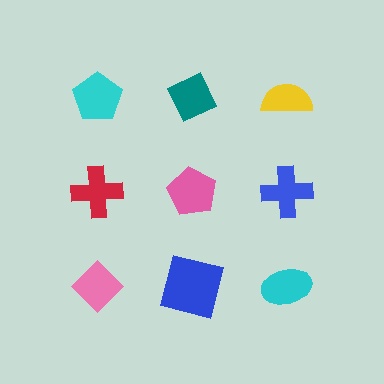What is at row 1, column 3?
A yellow semicircle.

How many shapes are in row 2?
3 shapes.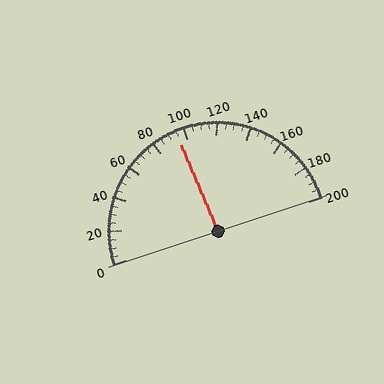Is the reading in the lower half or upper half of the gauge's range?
The reading is in the lower half of the range (0 to 200).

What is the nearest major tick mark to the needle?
The nearest major tick mark is 100.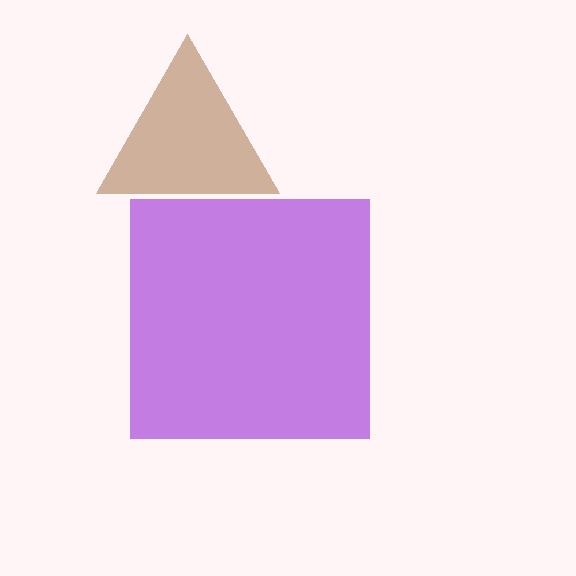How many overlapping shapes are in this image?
There are 2 overlapping shapes in the image.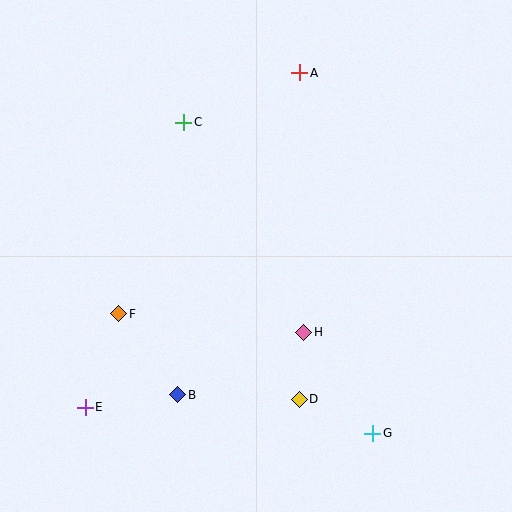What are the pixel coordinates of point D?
Point D is at (299, 399).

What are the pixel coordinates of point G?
Point G is at (373, 433).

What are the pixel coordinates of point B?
Point B is at (178, 395).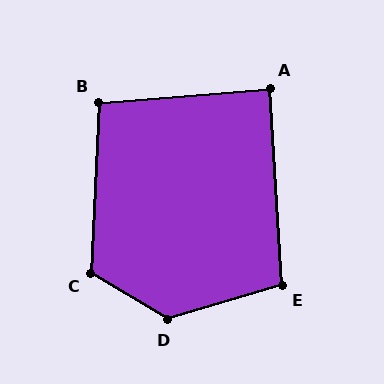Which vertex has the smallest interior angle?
A, at approximately 89 degrees.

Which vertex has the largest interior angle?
D, at approximately 132 degrees.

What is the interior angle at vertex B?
Approximately 97 degrees (obtuse).